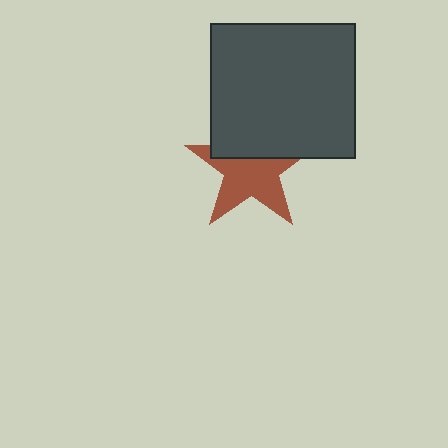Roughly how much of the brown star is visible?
About half of it is visible (roughly 62%).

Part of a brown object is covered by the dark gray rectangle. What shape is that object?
It is a star.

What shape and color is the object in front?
The object in front is a dark gray rectangle.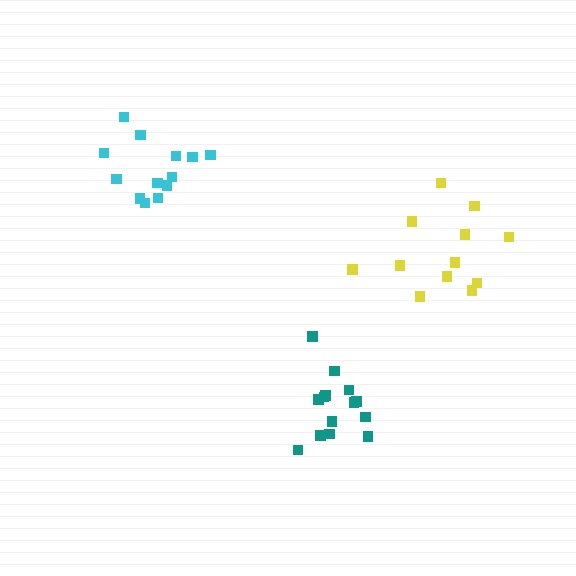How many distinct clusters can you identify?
There are 3 distinct clusters.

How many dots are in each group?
Group 1: 14 dots, Group 2: 13 dots, Group 3: 12 dots (39 total).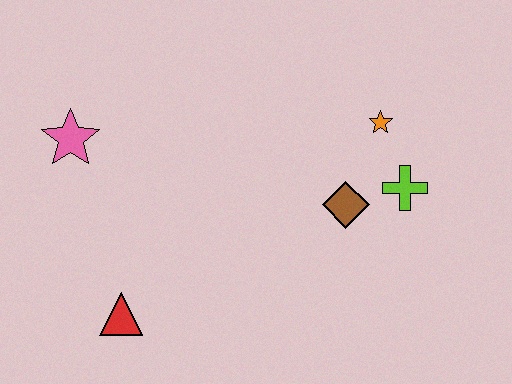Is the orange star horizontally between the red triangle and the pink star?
No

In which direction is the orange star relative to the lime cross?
The orange star is above the lime cross.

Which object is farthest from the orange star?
The red triangle is farthest from the orange star.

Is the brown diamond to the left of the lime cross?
Yes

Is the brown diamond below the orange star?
Yes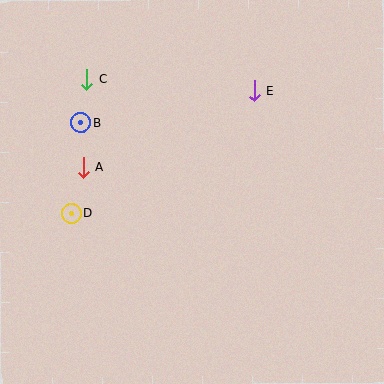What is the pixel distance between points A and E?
The distance between A and E is 188 pixels.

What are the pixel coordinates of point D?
Point D is at (71, 213).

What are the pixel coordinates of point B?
Point B is at (81, 123).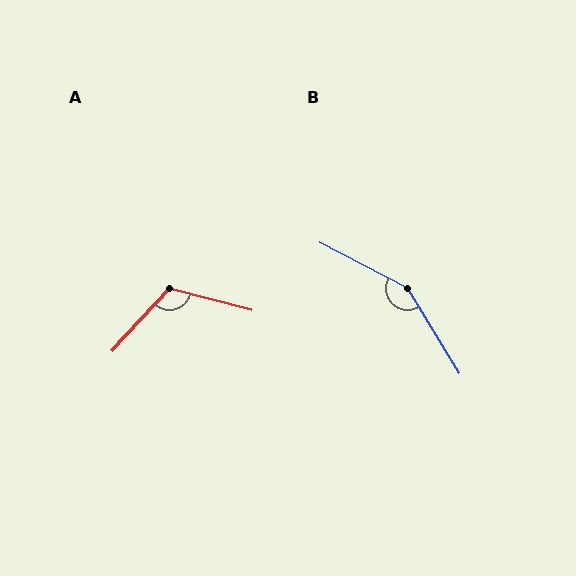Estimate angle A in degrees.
Approximately 118 degrees.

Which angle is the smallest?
A, at approximately 118 degrees.